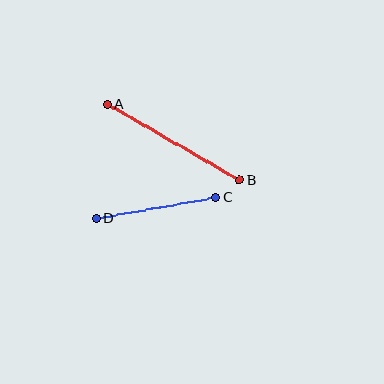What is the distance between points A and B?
The distance is approximately 152 pixels.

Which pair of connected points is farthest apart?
Points A and B are farthest apart.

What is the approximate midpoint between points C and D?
The midpoint is at approximately (156, 208) pixels.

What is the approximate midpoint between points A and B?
The midpoint is at approximately (173, 142) pixels.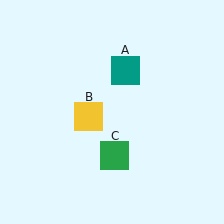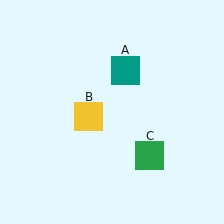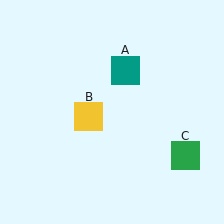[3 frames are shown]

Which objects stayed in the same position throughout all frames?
Teal square (object A) and yellow square (object B) remained stationary.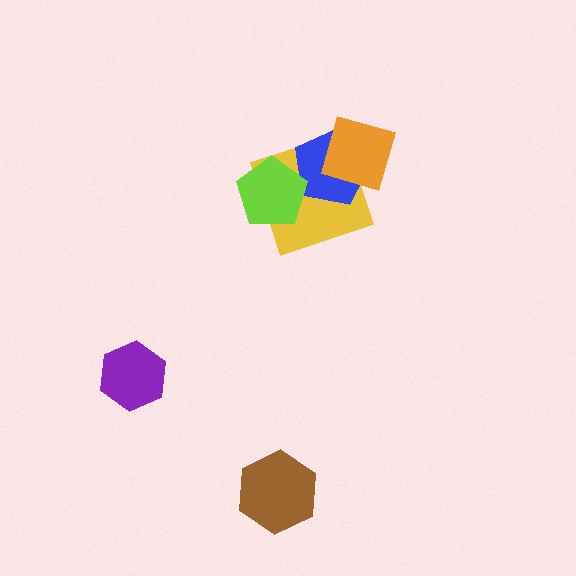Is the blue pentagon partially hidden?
Yes, it is partially covered by another shape.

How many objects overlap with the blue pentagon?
3 objects overlap with the blue pentagon.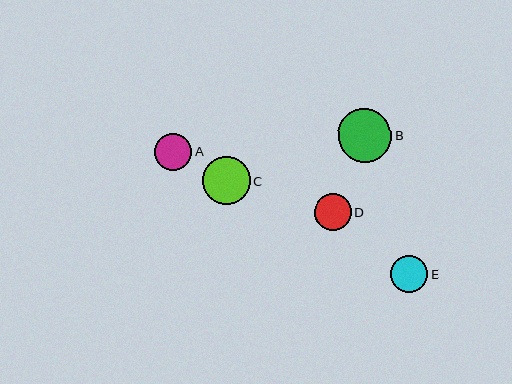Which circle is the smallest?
Circle A is the smallest with a size of approximately 37 pixels.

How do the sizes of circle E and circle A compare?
Circle E and circle A are approximately the same size.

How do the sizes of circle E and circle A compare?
Circle E and circle A are approximately the same size.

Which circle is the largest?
Circle B is the largest with a size of approximately 54 pixels.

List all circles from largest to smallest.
From largest to smallest: B, C, E, D, A.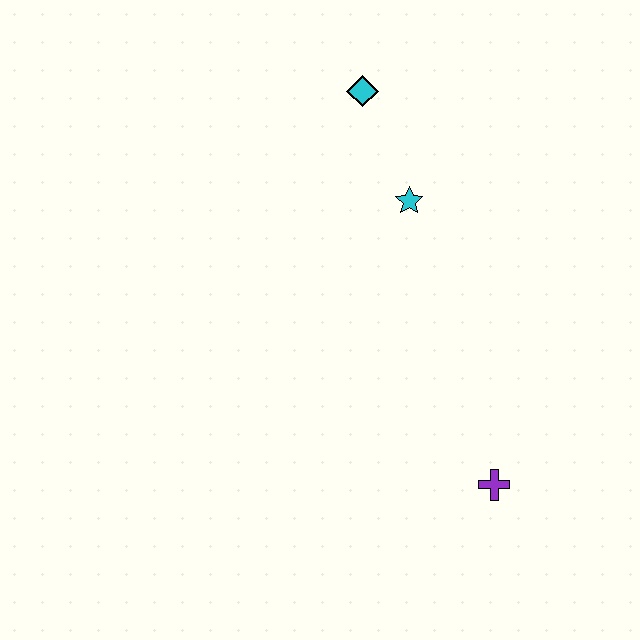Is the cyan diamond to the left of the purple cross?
Yes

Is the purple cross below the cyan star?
Yes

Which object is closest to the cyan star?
The cyan diamond is closest to the cyan star.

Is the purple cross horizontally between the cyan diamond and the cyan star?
No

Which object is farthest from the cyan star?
The purple cross is farthest from the cyan star.